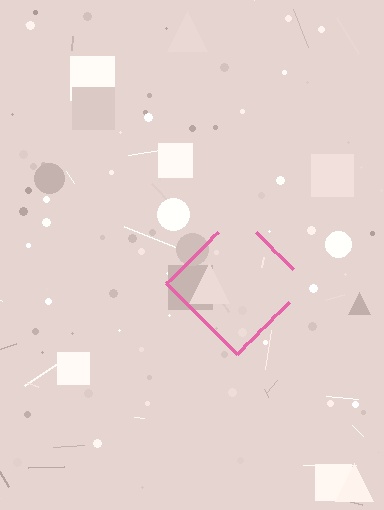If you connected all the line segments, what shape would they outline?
They would outline a diamond.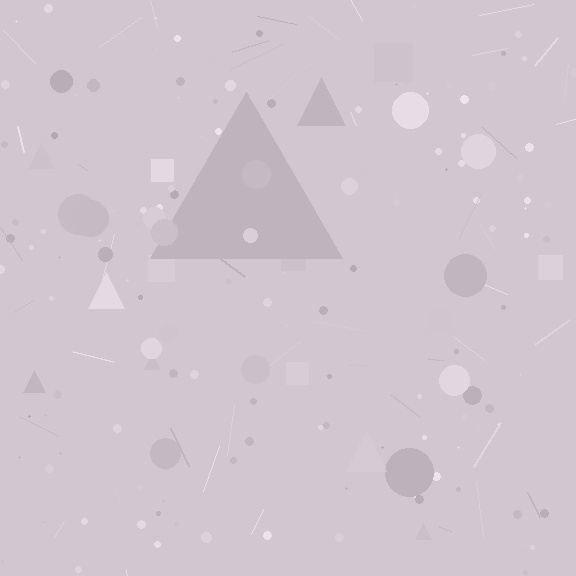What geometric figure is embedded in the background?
A triangle is embedded in the background.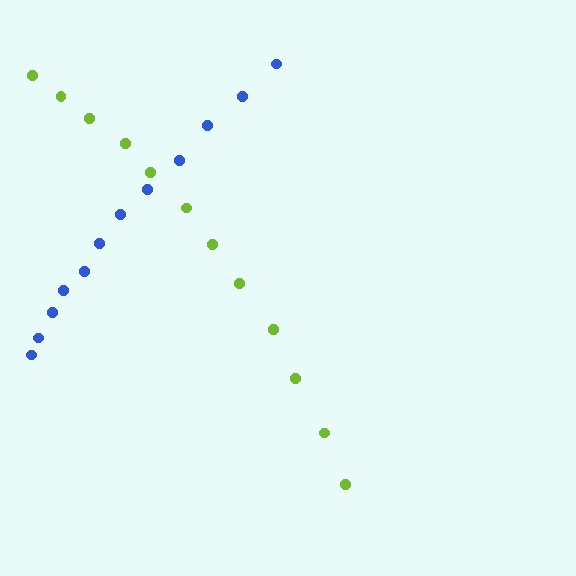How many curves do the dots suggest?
There are 2 distinct paths.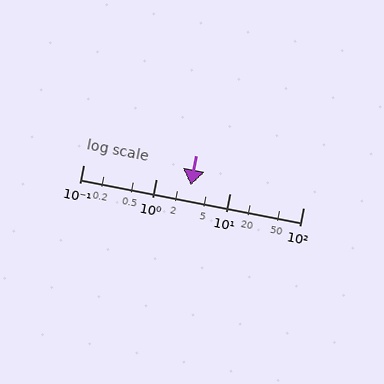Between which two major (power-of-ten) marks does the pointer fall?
The pointer is between 1 and 10.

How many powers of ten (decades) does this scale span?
The scale spans 3 decades, from 0.1 to 100.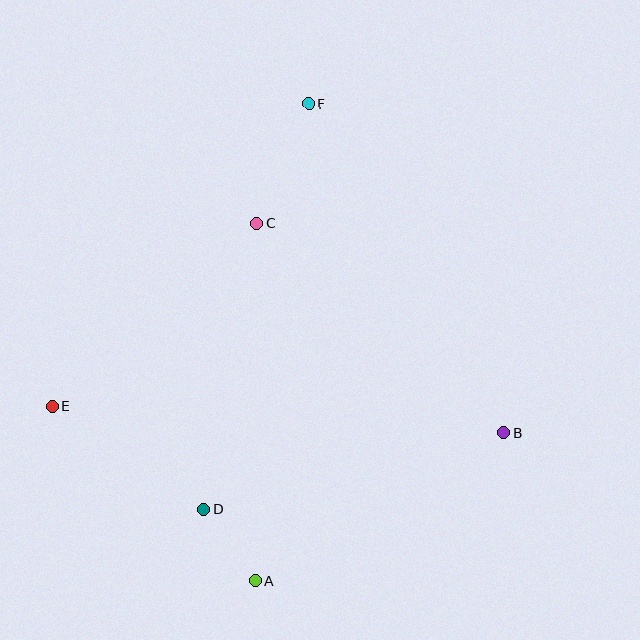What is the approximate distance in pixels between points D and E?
The distance between D and E is approximately 184 pixels.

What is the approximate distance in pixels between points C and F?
The distance between C and F is approximately 130 pixels.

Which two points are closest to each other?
Points A and D are closest to each other.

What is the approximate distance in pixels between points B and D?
The distance between B and D is approximately 309 pixels.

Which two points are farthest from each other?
Points A and F are farthest from each other.